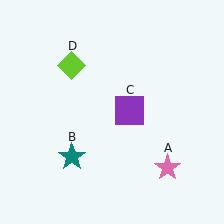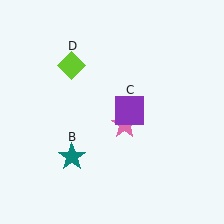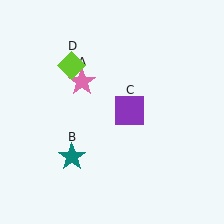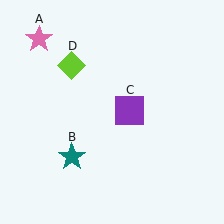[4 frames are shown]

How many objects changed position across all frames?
1 object changed position: pink star (object A).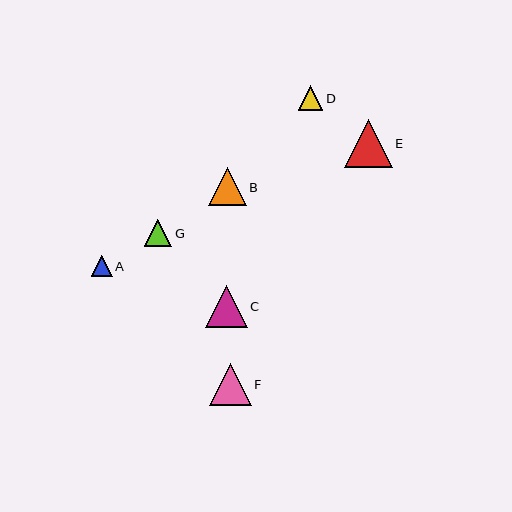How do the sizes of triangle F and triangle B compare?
Triangle F and triangle B are approximately the same size.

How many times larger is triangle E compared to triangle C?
Triangle E is approximately 1.2 times the size of triangle C.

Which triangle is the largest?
Triangle E is the largest with a size of approximately 48 pixels.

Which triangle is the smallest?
Triangle A is the smallest with a size of approximately 21 pixels.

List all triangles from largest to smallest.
From largest to smallest: E, C, F, B, G, D, A.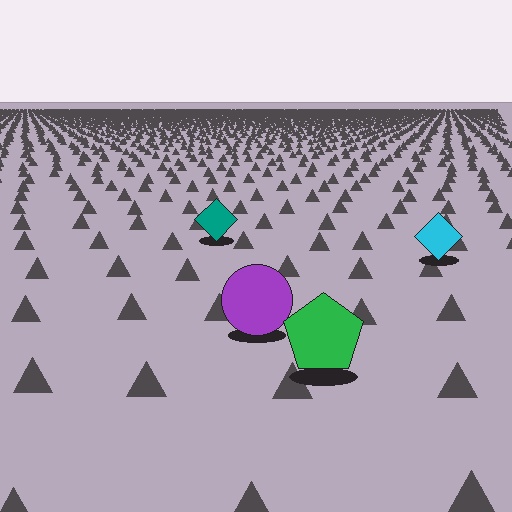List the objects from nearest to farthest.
From nearest to farthest: the green pentagon, the purple circle, the cyan diamond, the teal diamond.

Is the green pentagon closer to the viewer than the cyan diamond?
Yes. The green pentagon is closer — you can tell from the texture gradient: the ground texture is coarser near it.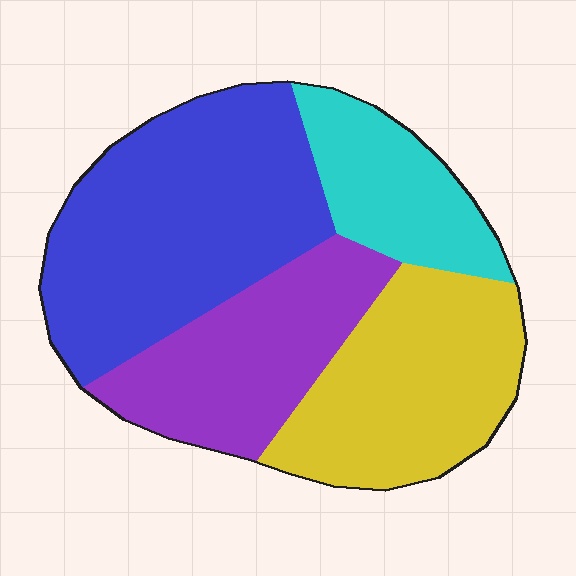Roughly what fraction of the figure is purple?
Purple covers roughly 20% of the figure.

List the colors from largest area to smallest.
From largest to smallest: blue, yellow, purple, cyan.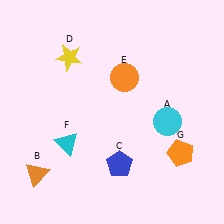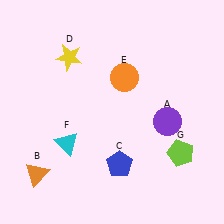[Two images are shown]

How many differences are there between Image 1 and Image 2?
There are 2 differences between the two images.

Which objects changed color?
A changed from cyan to purple. G changed from orange to lime.